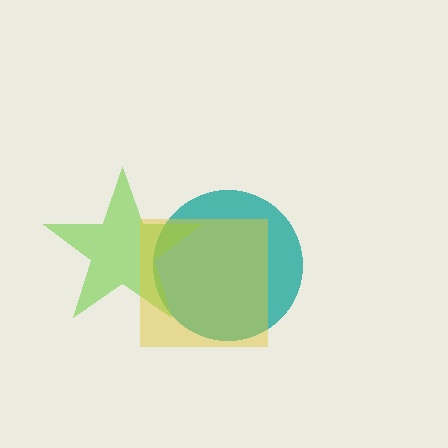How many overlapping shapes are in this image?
There are 3 overlapping shapes in the image.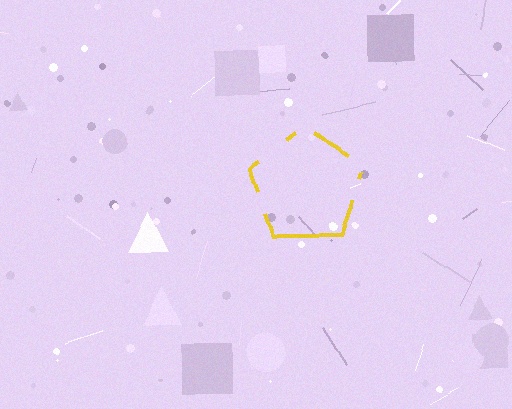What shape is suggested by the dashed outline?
The dashed outline suggests a pentagon.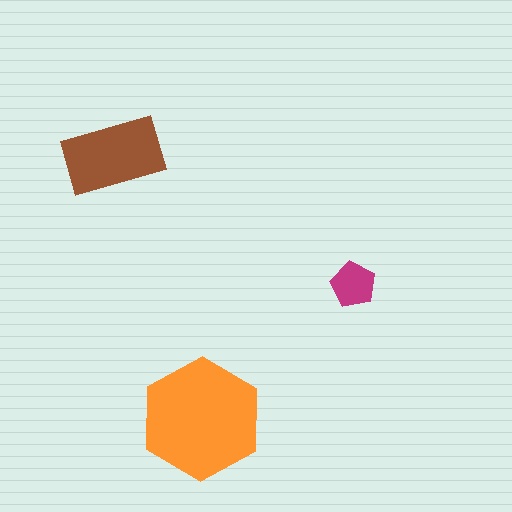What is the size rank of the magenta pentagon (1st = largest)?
3rd.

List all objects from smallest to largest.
The magenta pentagon, the brown rectangle, the orange hexagon.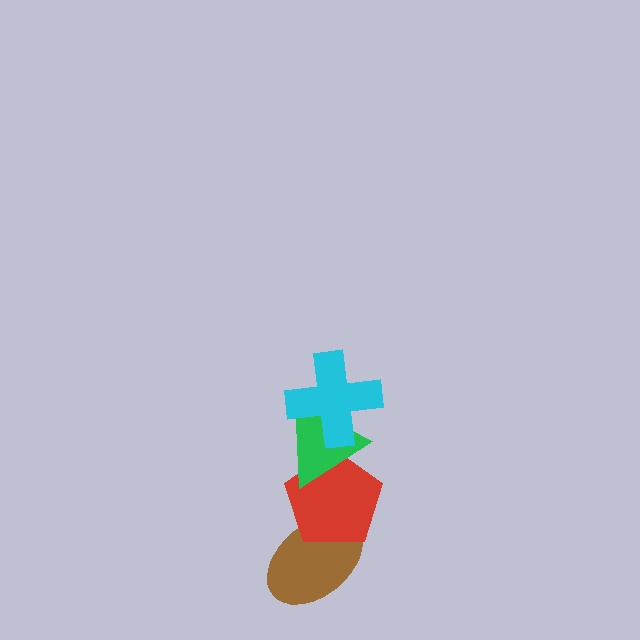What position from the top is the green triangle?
The green triangle is 2nd from the top.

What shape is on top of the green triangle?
The cyan cross is on top of the green triangle.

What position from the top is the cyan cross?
The cyan cross is 1st from the top.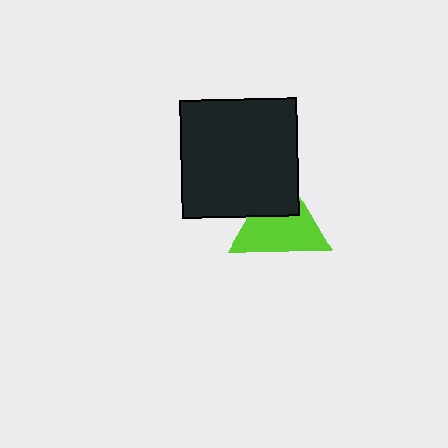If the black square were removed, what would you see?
You would see the complete lime triangle.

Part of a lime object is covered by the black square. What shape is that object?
It is a triangle.